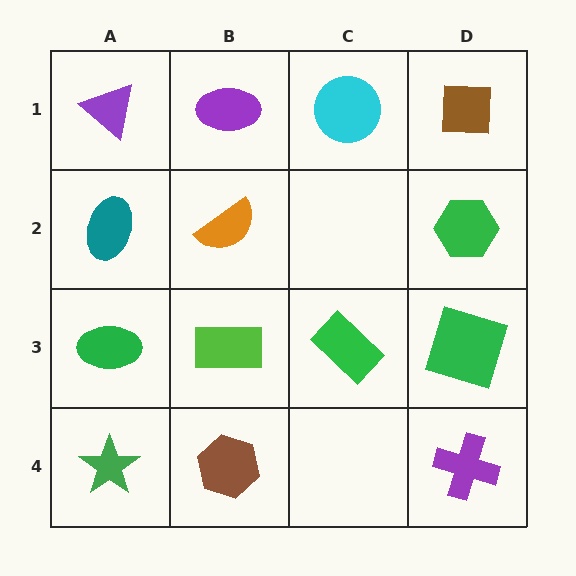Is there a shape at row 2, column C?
No, that cell is empty.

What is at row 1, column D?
A brown square.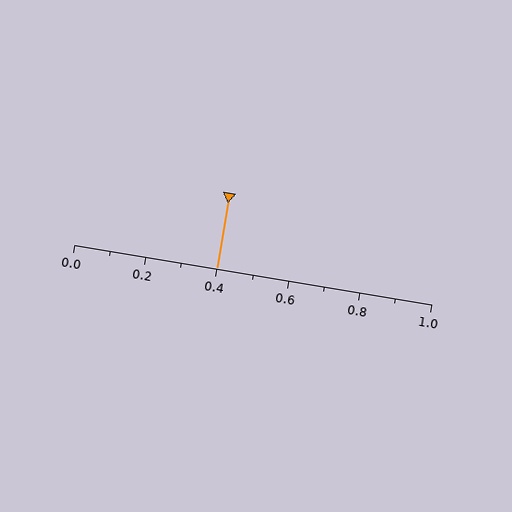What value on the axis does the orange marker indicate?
The marker indicates approximately 0.4.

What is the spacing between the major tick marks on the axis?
The major ticks are spaced 0.2 apart.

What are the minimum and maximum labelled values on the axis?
The axis runs from 0.0 to 1.0.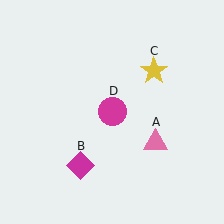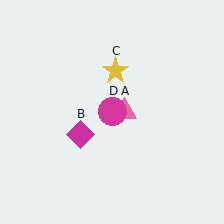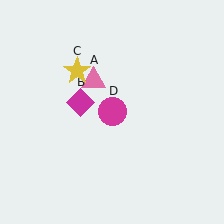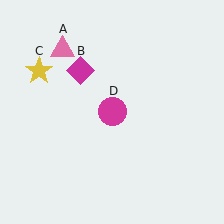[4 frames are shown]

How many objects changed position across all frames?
3 objects changed position: pink triangle (object A), magenta diamond (object B), yellow star (object C).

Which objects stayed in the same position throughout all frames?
Magenta circle (object D) remained stationary.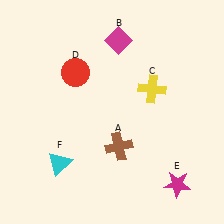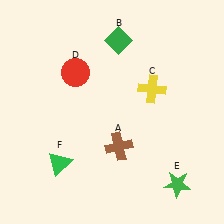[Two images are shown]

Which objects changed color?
B changed from magenta to green. E changed from magenta to green. F changed from cyan to green.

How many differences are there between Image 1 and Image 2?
There are 3 differences between the two images.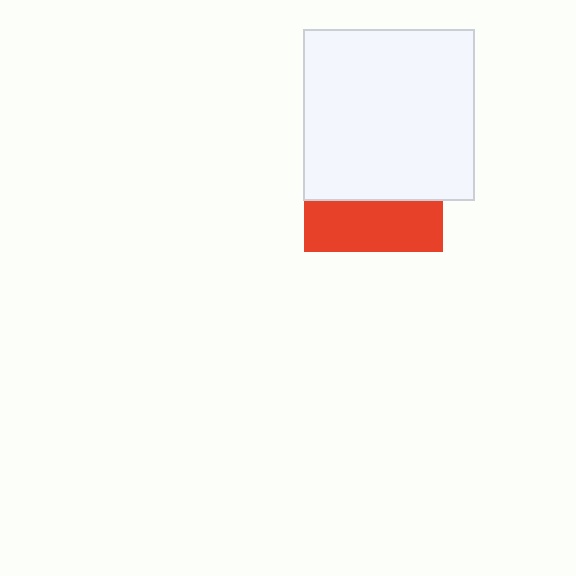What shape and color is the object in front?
The object in front is a white square.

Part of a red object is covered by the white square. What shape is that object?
It is a square.